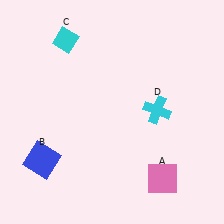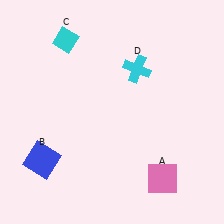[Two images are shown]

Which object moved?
The cyan cross (D) moved up.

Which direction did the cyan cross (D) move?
The cyan cross (D) moved up.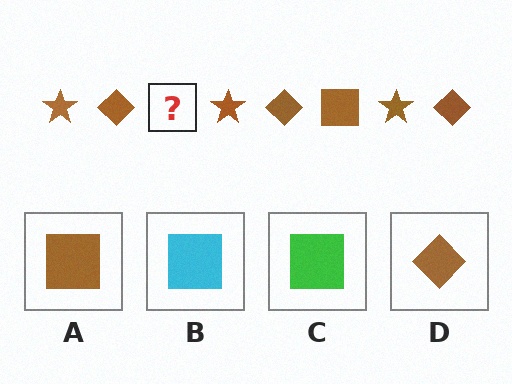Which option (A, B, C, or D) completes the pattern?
A.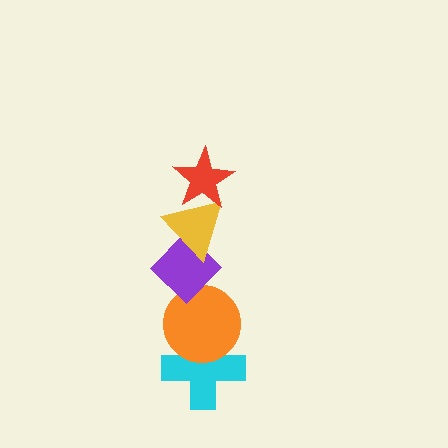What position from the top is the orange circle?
The orange circle is 4th from the top.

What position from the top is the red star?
The red star is 1st from the top.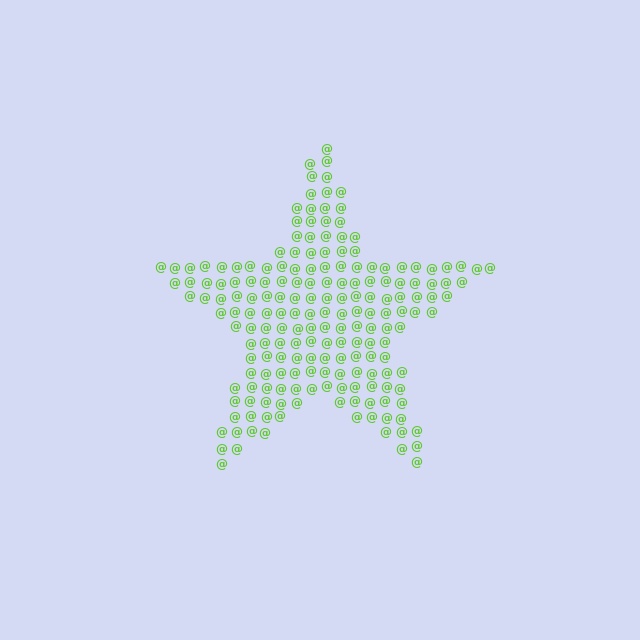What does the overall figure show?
The overall figure shows a star.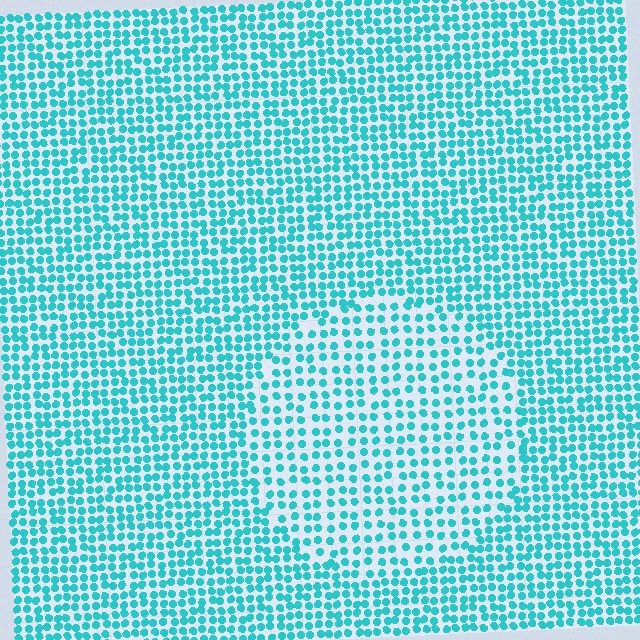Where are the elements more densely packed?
The elements are more densely packed outside the circle boundary.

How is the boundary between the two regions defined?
The boundary is defined by a change in element density (approximately 1.6x ratio). All elements are the same color, size, and shape.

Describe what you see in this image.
The image contains small cyan elements arranged at two different densities. A circle-shaped region is visible where the elements are less densely packed than the surrounding area.